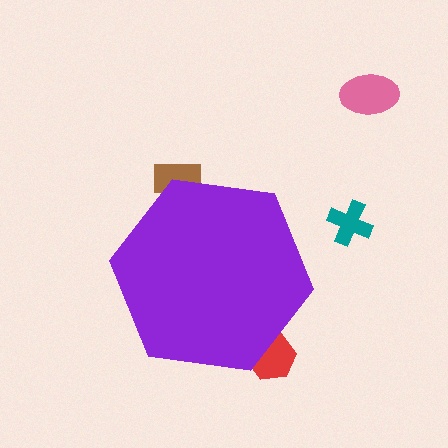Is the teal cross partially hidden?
No, the teal cross is fully visible.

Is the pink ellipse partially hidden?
No, the pink ellipse is fully visible.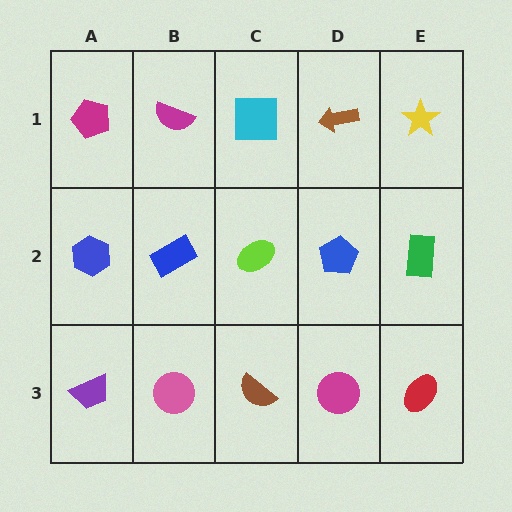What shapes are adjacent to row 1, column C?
A lime ellipse (row 2, column C), a magenta semicircle (row 1, column B), a brown arrow (row 1, column D).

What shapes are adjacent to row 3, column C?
A lime ellipse (row 2, column C), a pink circle (row 3, column B), a magenta circle (row 3, column D).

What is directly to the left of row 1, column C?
A magenta semicircle.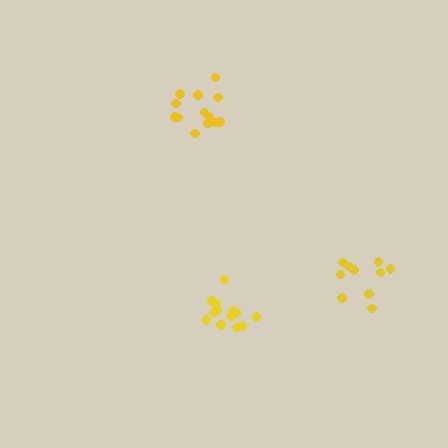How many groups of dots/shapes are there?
There are 3 groups.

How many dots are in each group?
Group 1: 13 dots, Group 2: 13 dots, Group 3: 10 dots (36 total).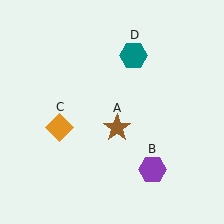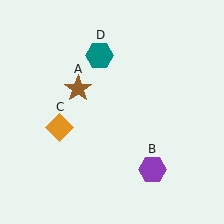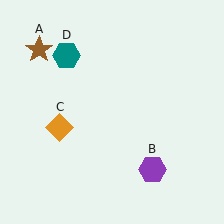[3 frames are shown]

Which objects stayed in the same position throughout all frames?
Purple hexagon (object B) and orange diamond (object C) remained stationary.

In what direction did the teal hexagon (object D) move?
The teal hexagon (object D) moved left.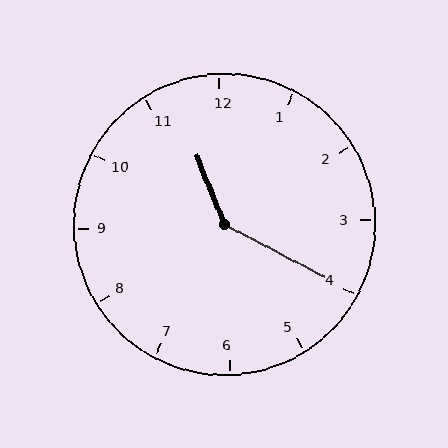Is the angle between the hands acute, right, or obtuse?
It is obtuse.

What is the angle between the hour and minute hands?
Approximately 140 degrees.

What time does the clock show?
11:20.